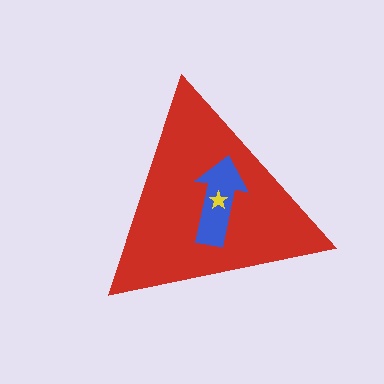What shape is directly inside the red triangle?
The blue arrow.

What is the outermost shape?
The red triangle.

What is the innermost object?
The yellow star.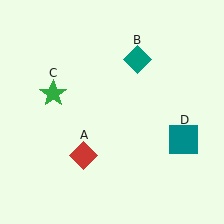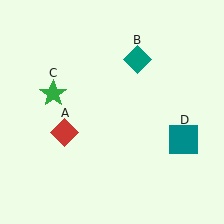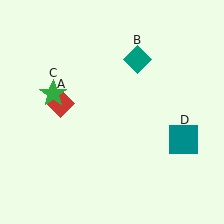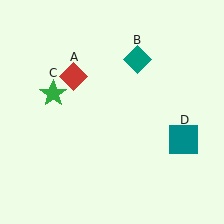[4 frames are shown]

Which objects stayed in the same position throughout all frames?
Teal diamond (object B) and green star (object C) and teal square (object D) remained stationary.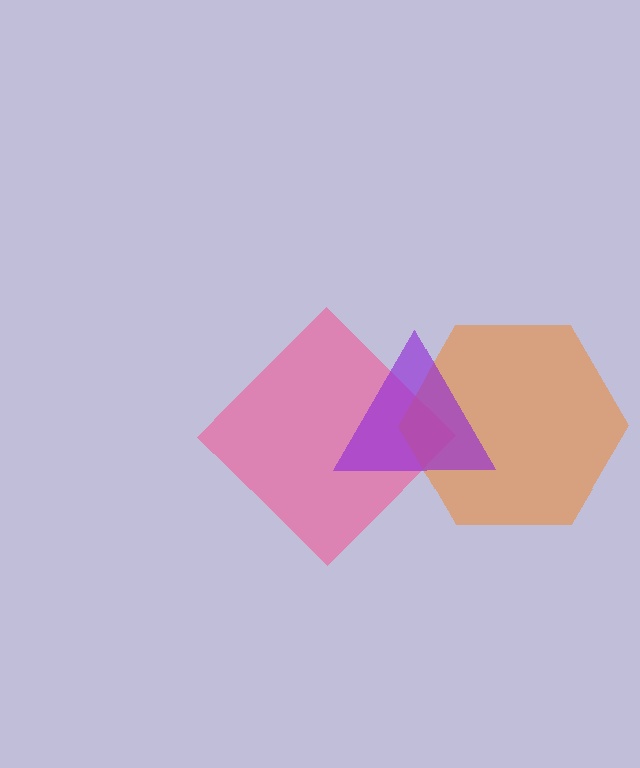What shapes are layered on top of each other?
The layered shapes are: a pink diamond, an orange hexagon, a purple triangle.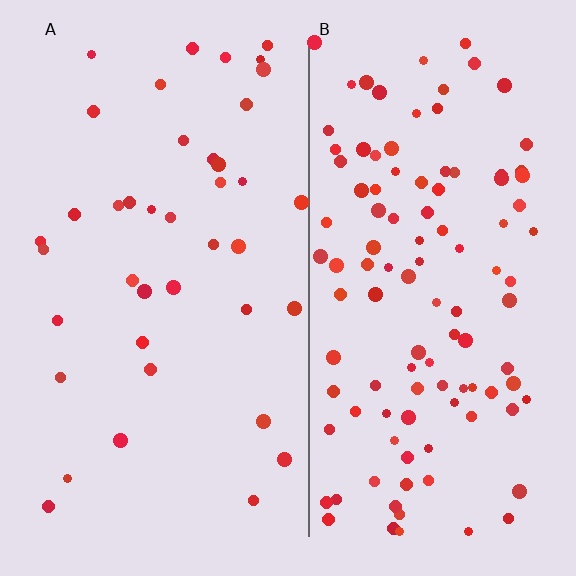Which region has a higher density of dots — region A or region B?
B (the right).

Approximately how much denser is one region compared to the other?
Approximately 2.8× — region B over region A.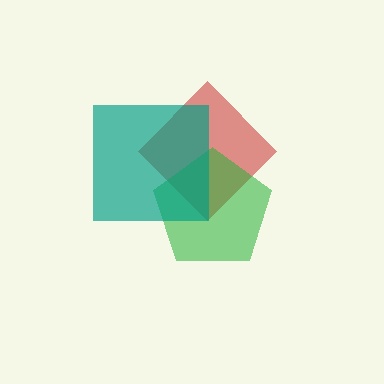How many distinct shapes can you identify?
There are 3 distinct shapes: a red diamond, a green pentagon, a teal square.